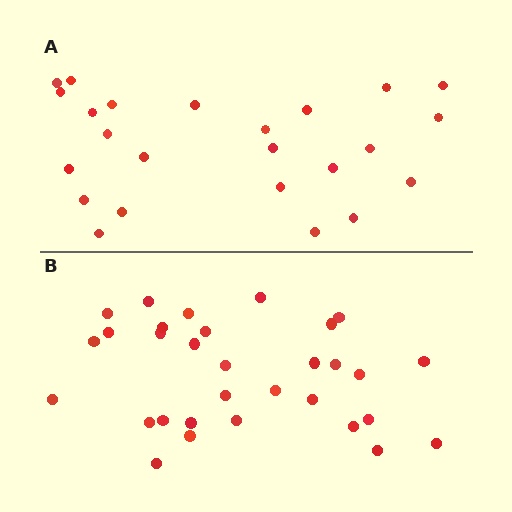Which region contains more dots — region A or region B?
Region B (the bottom region) has more dots.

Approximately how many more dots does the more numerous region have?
Region B has roughly 8 or so more dots than region A.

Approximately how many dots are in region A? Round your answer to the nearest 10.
About 20 dots. (The exact count is 24, which rounds to 20.)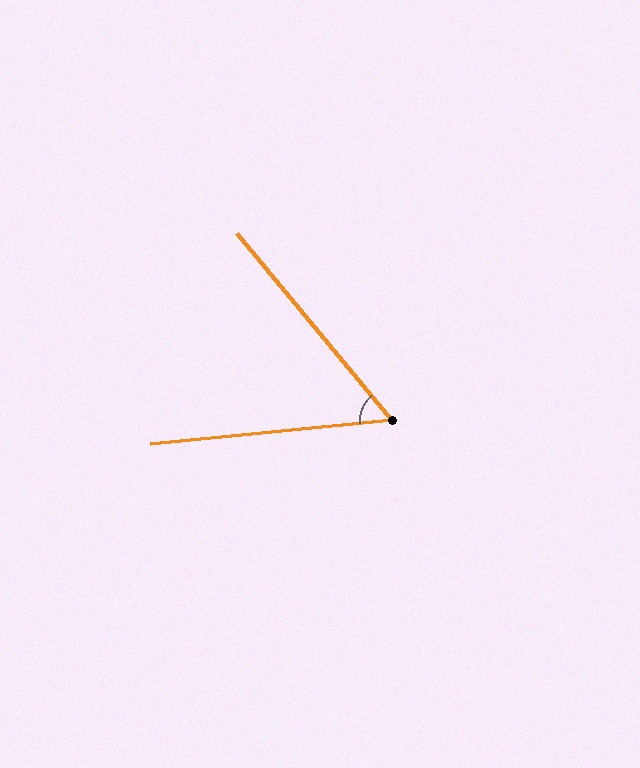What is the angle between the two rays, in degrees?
Approximately 56 degrees.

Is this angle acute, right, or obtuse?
It is acute.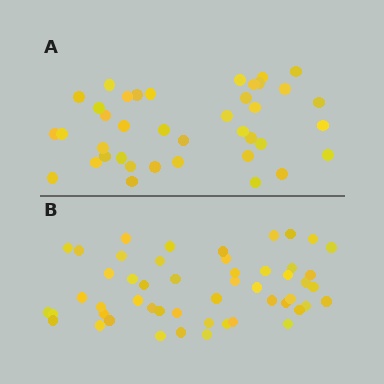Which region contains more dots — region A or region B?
Region B (the bottom region) has more dots.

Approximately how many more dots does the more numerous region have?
Region B has roughly 12 or so more dots than region A.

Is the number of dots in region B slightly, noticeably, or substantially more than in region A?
Region B has noticeably more, but not dramatically so. The ratio is roughly 1.3 to 1.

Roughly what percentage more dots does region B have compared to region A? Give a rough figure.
About 30% more.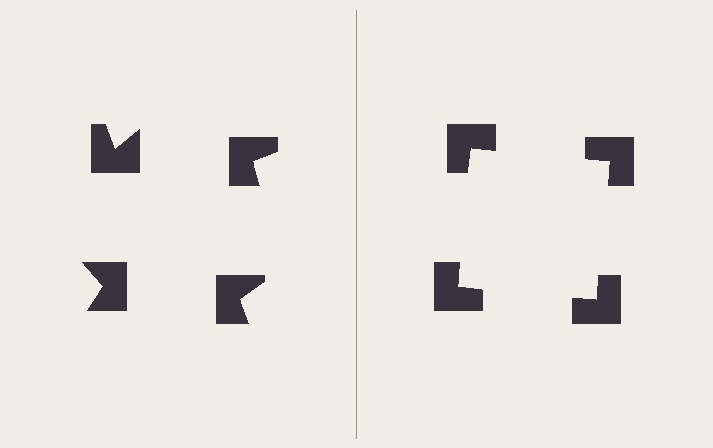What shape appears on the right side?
An illusory square.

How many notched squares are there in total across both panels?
8 — 4 on each side.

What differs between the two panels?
The notched squares are positioned identically on both sides; only the wedge orientations differ. On the right they align to a square; on the left they are misaligned.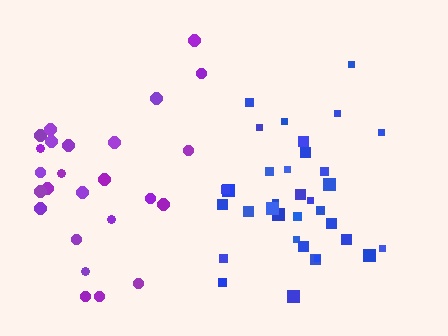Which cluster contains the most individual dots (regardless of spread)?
Blue (34).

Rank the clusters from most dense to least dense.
blue, purple.